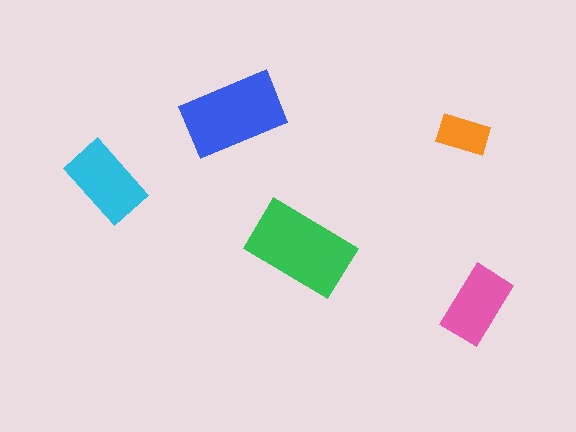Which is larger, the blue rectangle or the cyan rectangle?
The blue one.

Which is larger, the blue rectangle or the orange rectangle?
The blue one.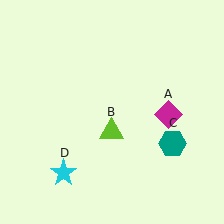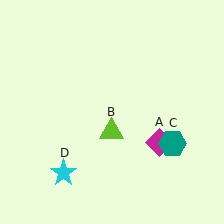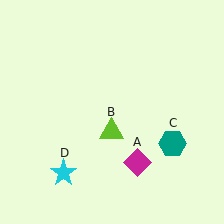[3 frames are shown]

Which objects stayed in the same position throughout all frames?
Lime triangle (object B) and teal hexagon (object C) and cyan star (object D) remained stationary.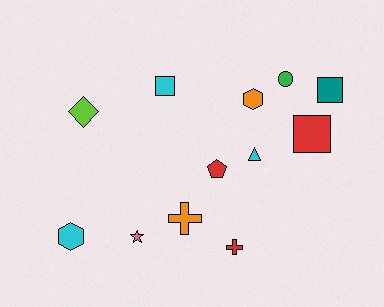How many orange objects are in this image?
There are 2 orange objects.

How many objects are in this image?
There are 12 objects.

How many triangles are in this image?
There is 1 triangle.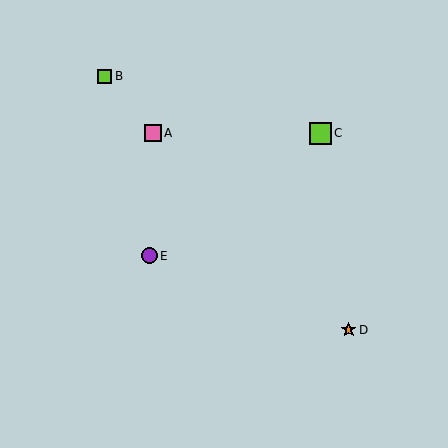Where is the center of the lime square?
The center of the lime square is at (105, 76).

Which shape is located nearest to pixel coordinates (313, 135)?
The lime square (labeled C) at (320, 133) is nearest to that location.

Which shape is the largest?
The lime square (labeled C) is the largest.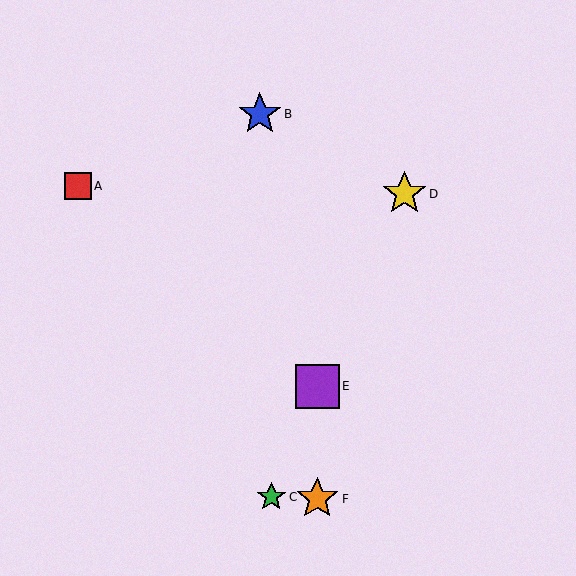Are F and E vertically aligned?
Yes, both are at x≈317.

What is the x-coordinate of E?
Object E is at x≈317.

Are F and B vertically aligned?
No, F is at x≈317 and B is at x≈260.